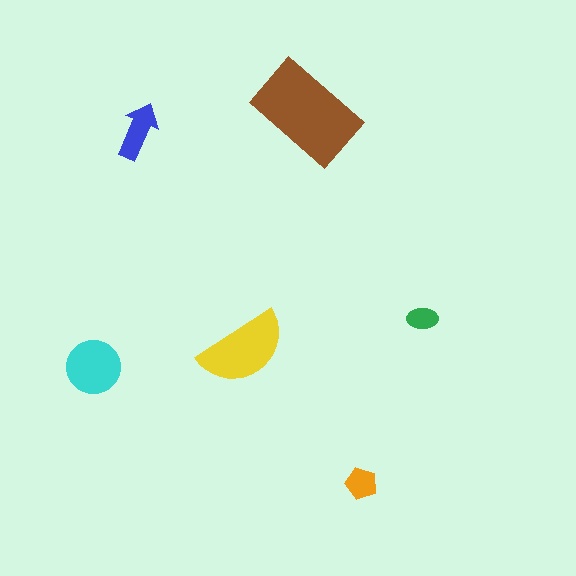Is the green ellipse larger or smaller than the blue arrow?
Smaller.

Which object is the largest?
The brown rectangle.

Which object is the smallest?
The green ellipse.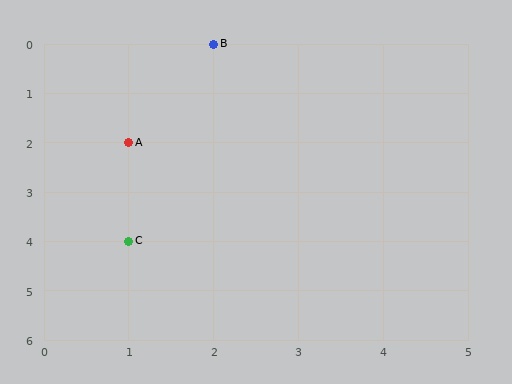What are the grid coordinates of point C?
Point C is at grid coordinates (1, 4).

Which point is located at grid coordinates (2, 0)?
Point B is at (2, 0).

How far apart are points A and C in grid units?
Points A and C are 2 rows apart.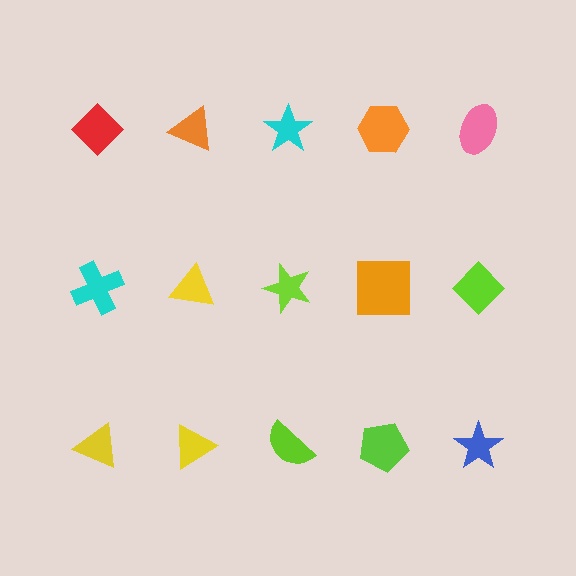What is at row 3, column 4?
A lime pentagon.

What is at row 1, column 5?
A pink ellipse.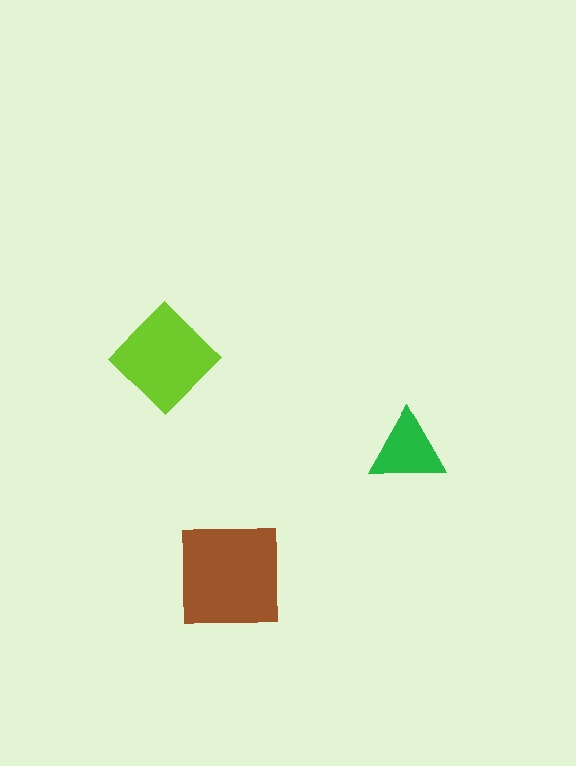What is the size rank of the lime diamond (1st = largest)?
2nd.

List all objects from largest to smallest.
The brown square, the lime diamond, the green triangle.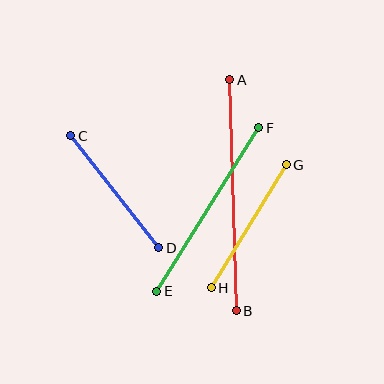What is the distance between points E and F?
The distance is approximately 193 pixels.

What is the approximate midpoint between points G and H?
The midpoint is at approximately (249, 226) pixels.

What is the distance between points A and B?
The distance is approximately 231 pixels.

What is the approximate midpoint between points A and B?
The midpoint is at approximately (233, 195) pixels.